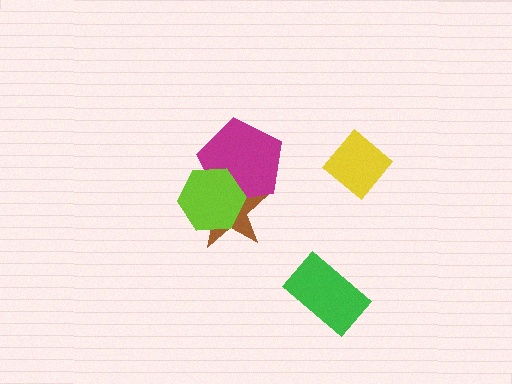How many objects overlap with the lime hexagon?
2 objects overlap with the lime hexagon.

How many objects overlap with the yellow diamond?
0 objects overlap with the yellow diamond.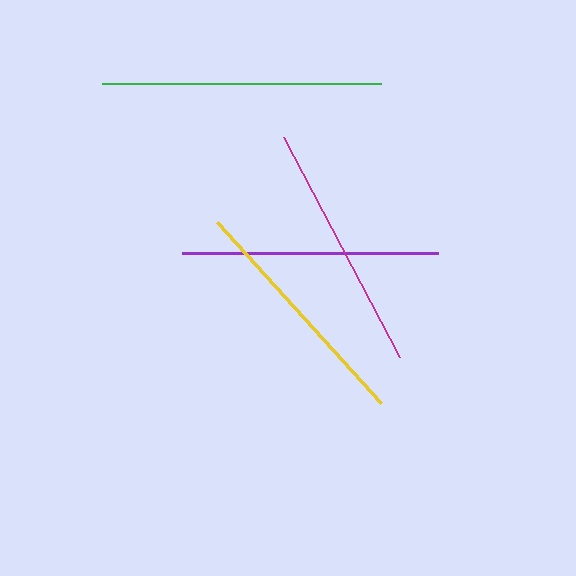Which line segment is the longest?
The green line is the longest at approximately 279 pixels.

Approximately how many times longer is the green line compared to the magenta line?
The green line is approximately 1.1 times the length of the magenta line.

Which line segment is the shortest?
The yellow line is the shortest at approximately 244 pixels.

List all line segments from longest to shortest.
From longest to shortest: green, purple, magenta, yellow.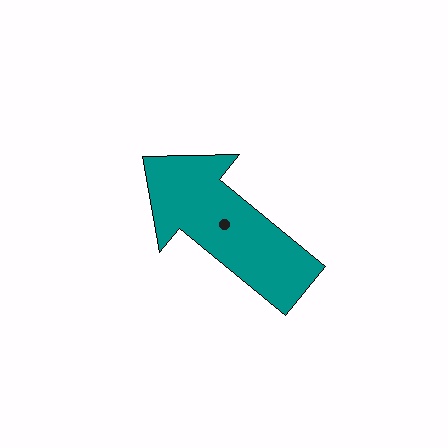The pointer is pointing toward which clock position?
Roughly 10 o'clock.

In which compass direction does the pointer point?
Northwest.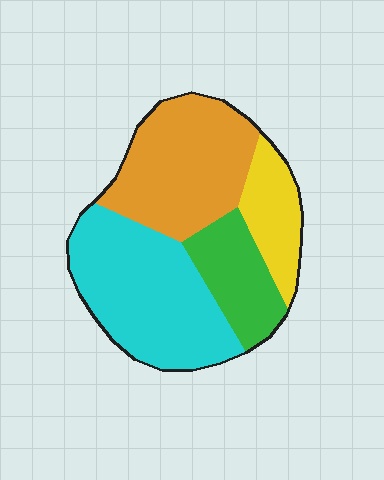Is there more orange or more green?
Orange.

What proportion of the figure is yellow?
Yellow takes up less than a quarter of the figure.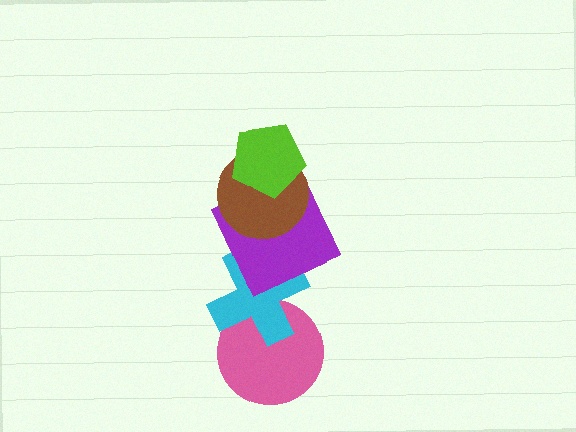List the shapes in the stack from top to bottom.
From top to bottom: the lime pentagon, the brown circle, the purple square, the cyan cross, the pink circle.